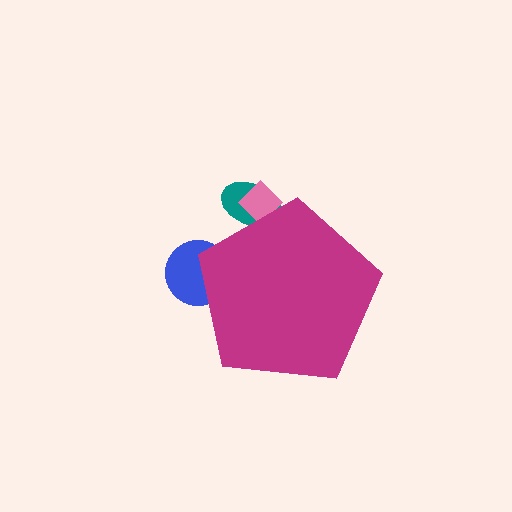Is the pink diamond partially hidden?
Yes, the pink diamond is partially hidden behind the magenta pentagon.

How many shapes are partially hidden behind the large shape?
3 shapes are partially hidden.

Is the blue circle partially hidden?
Yes, the blue circle is partially hidden behind the magenta pentagon.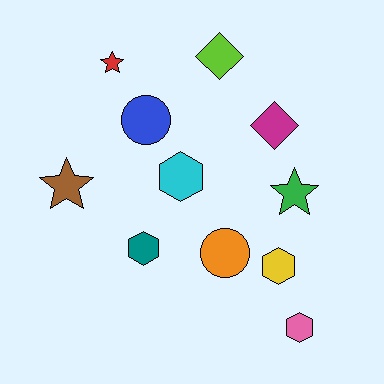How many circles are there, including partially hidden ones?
There are 2 circles.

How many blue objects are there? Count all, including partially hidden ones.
There is 1 blue object.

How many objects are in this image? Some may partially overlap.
There are 11 objects.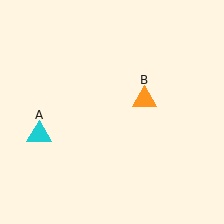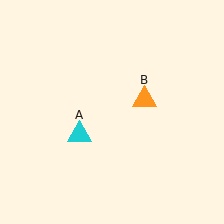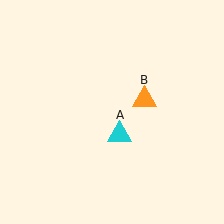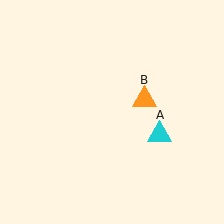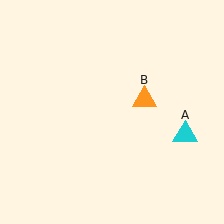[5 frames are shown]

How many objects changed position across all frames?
1 object changed position: cyan triangle (object A).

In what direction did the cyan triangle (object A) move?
The cyan triangle (object A) moved right.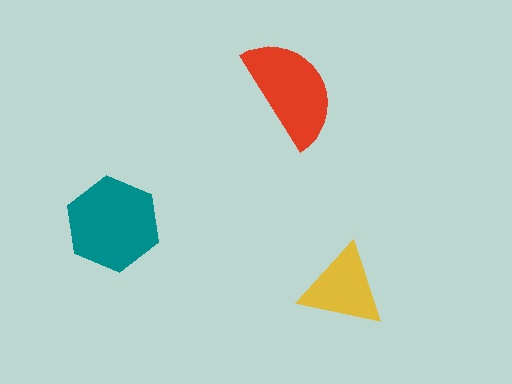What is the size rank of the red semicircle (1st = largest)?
2nd.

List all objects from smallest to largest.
The yellow triangle, the red semicircle, the teal hexagon.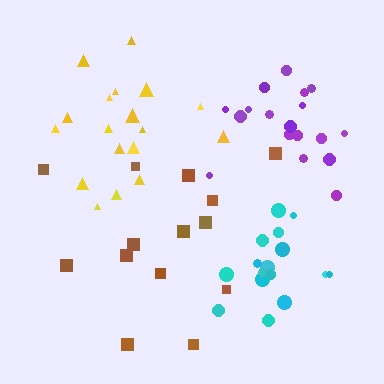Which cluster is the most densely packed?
Cyan.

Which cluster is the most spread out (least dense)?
Brown.